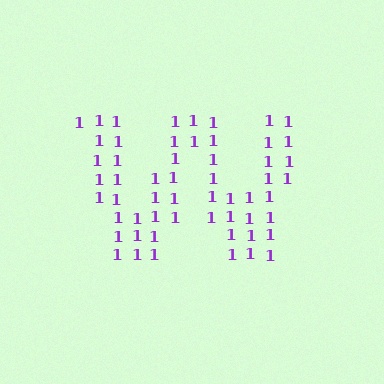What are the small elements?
The small elements are digit 1's.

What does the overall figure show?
The overall figure shows the letter W.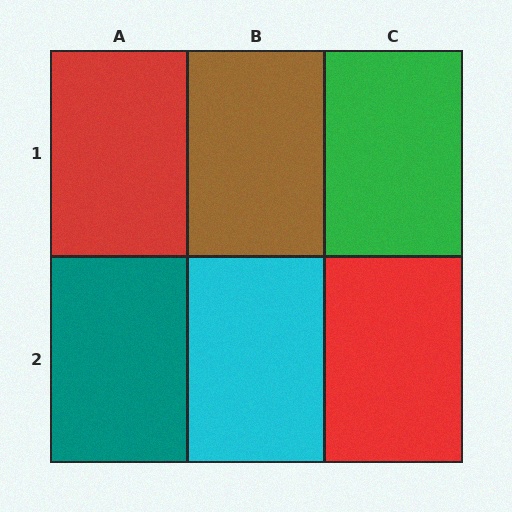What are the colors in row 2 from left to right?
Teal, cyan, red.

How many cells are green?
1 cell is green.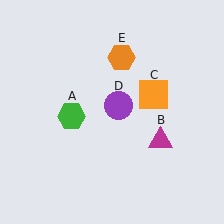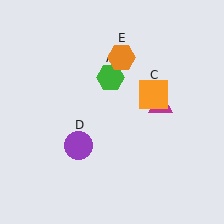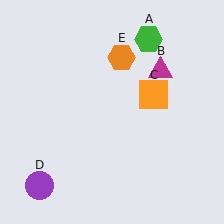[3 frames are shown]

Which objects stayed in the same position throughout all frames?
Orange square (object C) and orange hexagon (object E) remained stationary.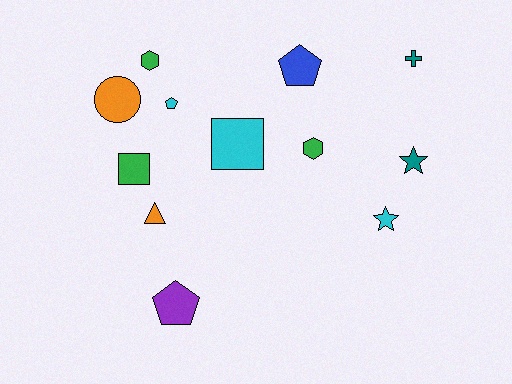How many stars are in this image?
There are 2 stars.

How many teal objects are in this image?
There are 2 teal objects.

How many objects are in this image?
There are 12 objects.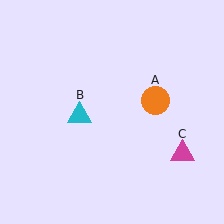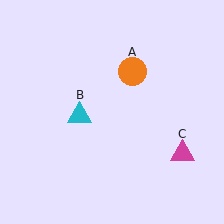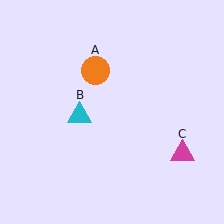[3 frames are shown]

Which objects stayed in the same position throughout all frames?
Cyan triangle (object B) and magenta triangle (object C) remained stationary.